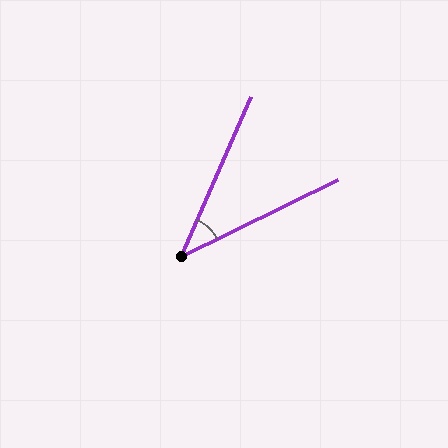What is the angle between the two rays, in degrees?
Approximately 40 degrees.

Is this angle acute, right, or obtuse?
It is acute.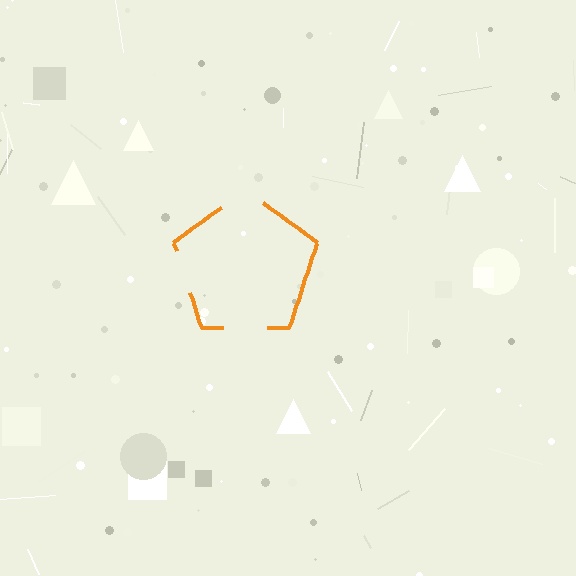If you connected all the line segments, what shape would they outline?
They would outline a pentagon.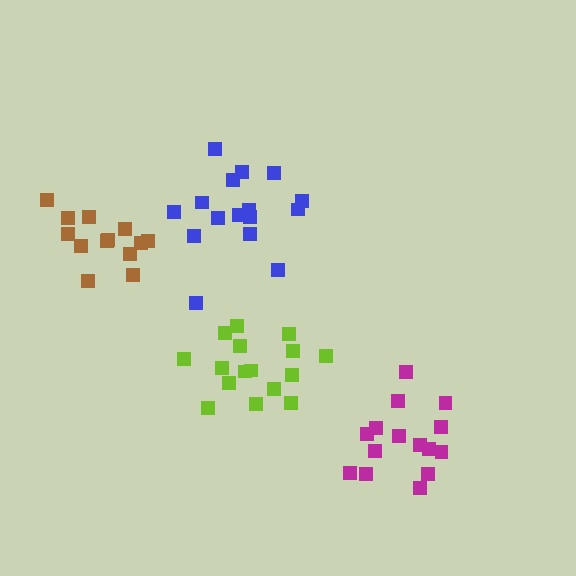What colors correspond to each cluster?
The clusters are colored: lime, blue, brown, magenta.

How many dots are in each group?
Group 1: 16 dots, Group 2: 16 dots, Group 3: 13 dots, Group 4: 15 dots (60 total).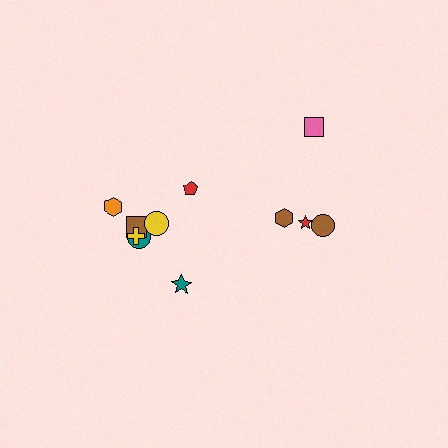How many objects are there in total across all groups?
There are 11 objects.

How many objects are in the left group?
There are 7 objects.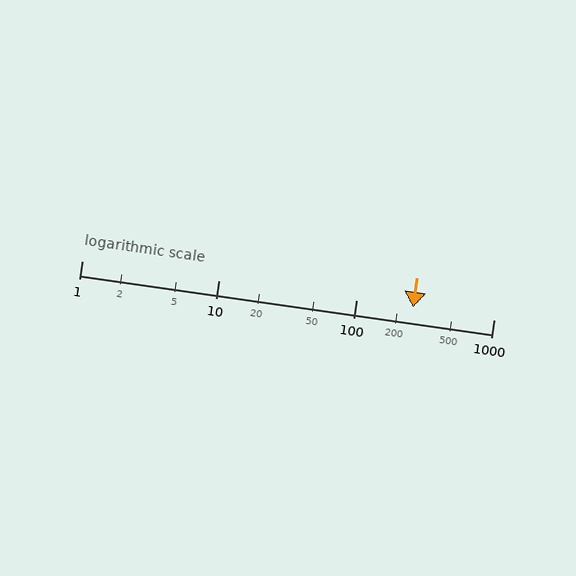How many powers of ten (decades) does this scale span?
The scale spans 3 decades, from 1 to 1000.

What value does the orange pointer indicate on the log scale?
The pointer indicates approximately 260.